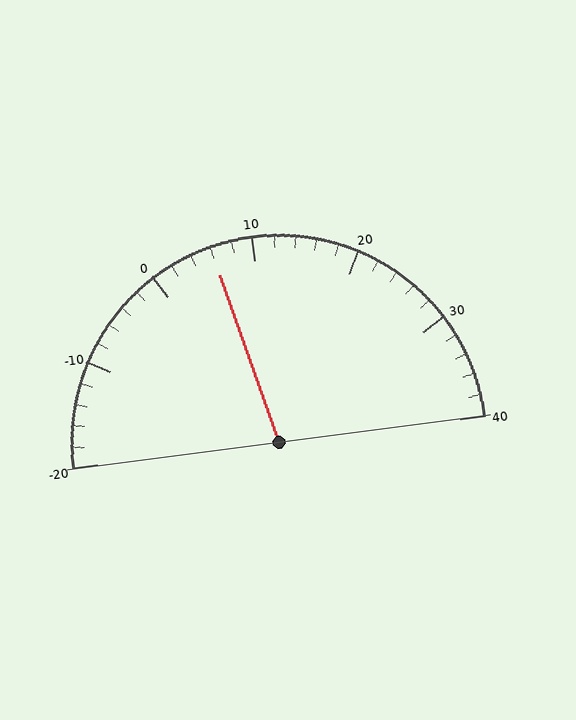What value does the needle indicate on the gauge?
The needle indicates approximately 6.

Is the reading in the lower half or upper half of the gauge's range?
The reading is in the lower half of the range (-20 to 40).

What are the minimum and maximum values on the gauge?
The gauge ranges from -20 to 40.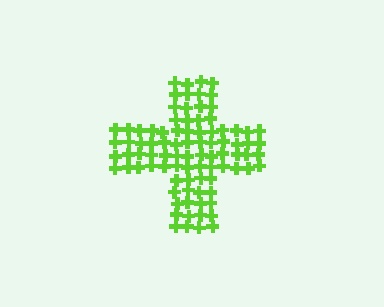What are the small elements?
The small elements are crosses.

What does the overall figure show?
The overall figure shows a cross.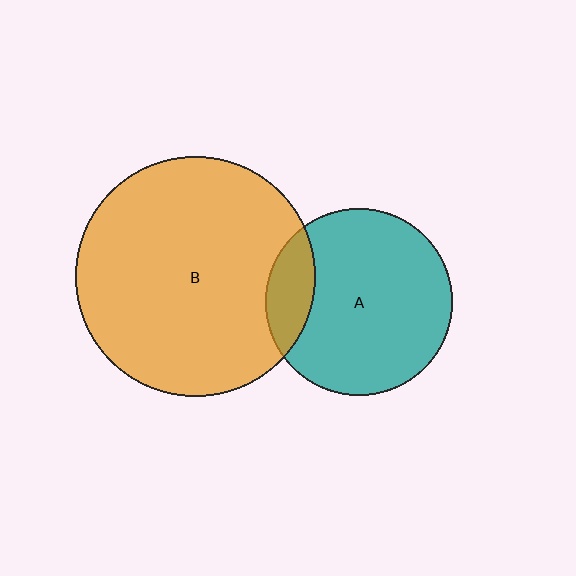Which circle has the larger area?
Circle B (orange).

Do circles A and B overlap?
Yes.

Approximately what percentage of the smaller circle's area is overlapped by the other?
Approximately 15%.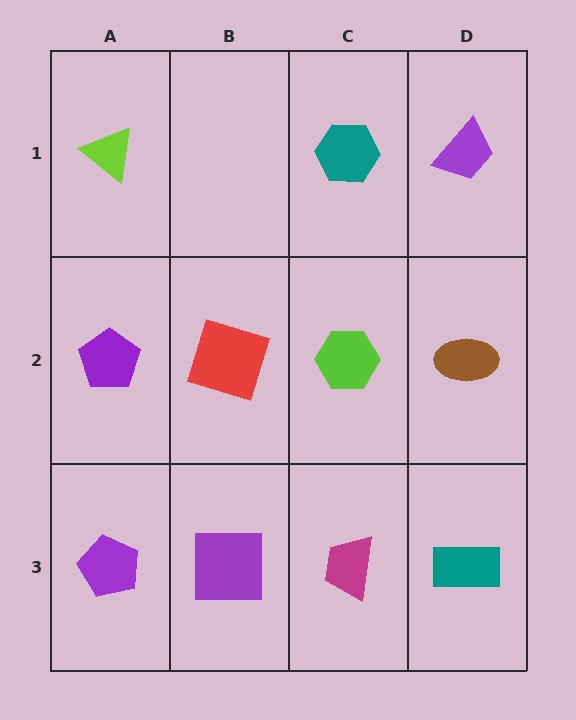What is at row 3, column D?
A teal rectangle.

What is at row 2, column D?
A brown ellipse.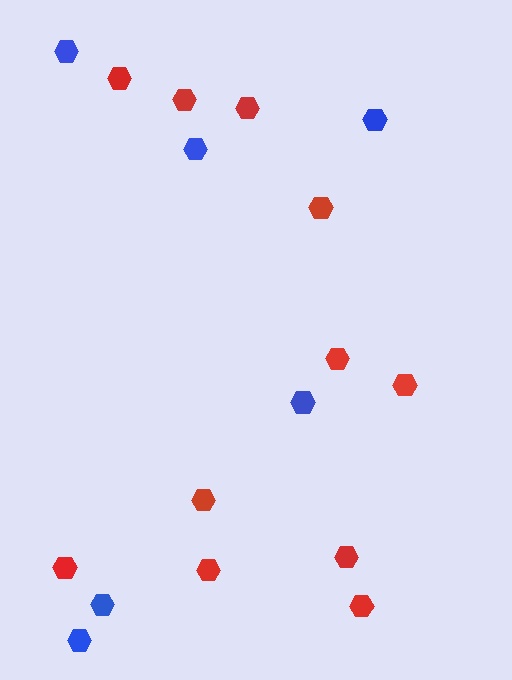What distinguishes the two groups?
There are 2 groups: one group of red hexagons (11) and one group of blue hexagons (6).